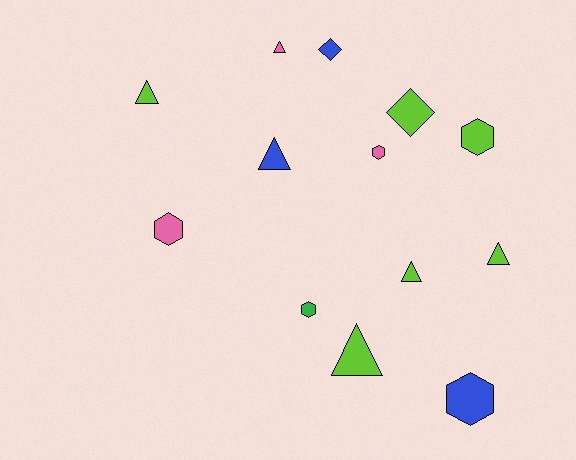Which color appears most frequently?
Lime, with 6 objects.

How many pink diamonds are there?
There are no pink diamonds.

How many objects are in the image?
There are 13 objects.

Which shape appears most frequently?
Triangle, with 6 objects.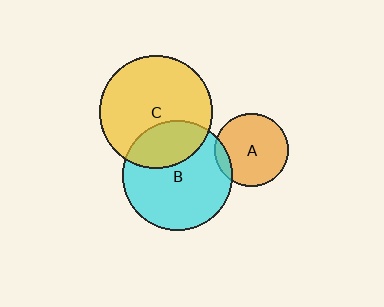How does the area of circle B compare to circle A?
Approximately 2.2 times.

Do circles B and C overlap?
Yes.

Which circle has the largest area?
Circle C (yellow).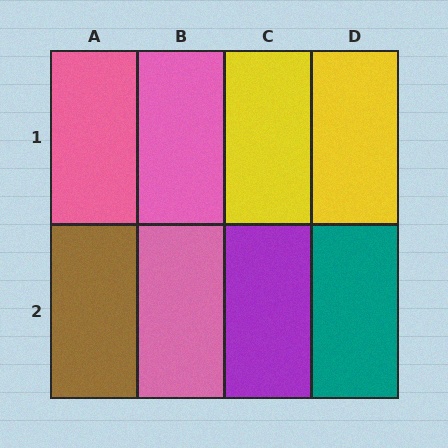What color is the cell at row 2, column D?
Teal.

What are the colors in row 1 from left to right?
Pink, pink, yellow, yellow.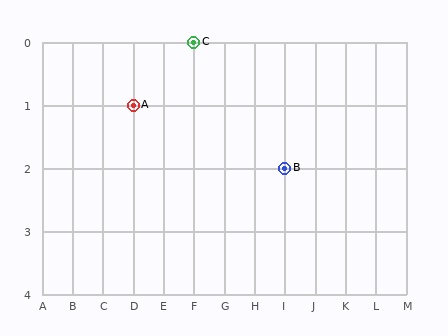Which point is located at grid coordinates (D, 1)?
Point A is at (D, 1).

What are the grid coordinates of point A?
Point A is at grid coordinates (D, 1).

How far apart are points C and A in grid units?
Points C and A are 2 columns and 1 row apart (about 2.2 grid units diagonally).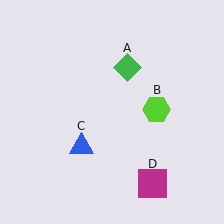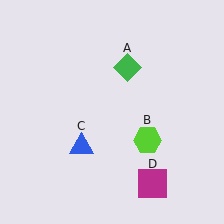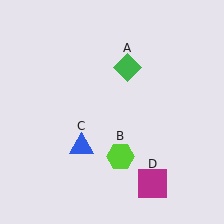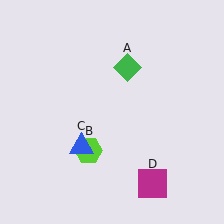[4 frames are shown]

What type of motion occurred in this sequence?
The lime hexagon (object B) rotated clockwise around the center of the scene.